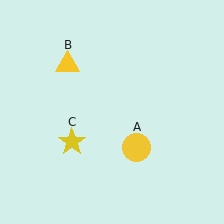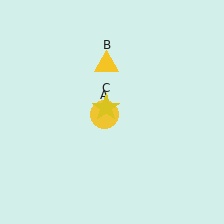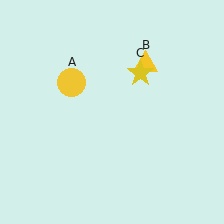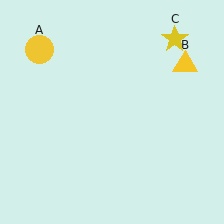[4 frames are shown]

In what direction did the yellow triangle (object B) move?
The yellow triangle (object B) moved right.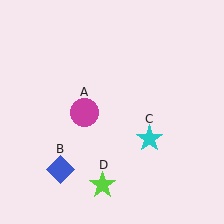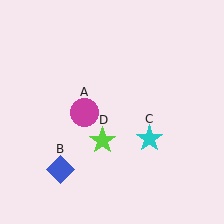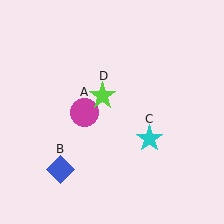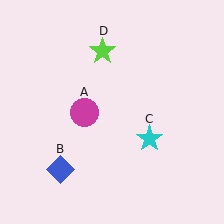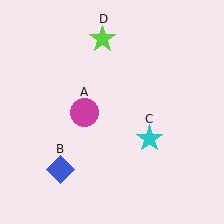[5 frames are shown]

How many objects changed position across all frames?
1 object changed position: lime star (object D).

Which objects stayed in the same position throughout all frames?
Magenta circle (object A) and blue diamond (object B) and cyan star (object C) remained stationary.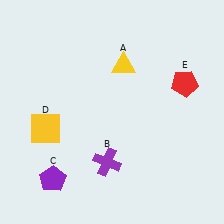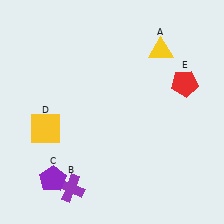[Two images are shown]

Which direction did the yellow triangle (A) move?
The yellow triangle (A) moved right.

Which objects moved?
The objects that moved are: the yellow triangle (A), the purple cross (B).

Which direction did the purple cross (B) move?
The purple cross (B) moved left.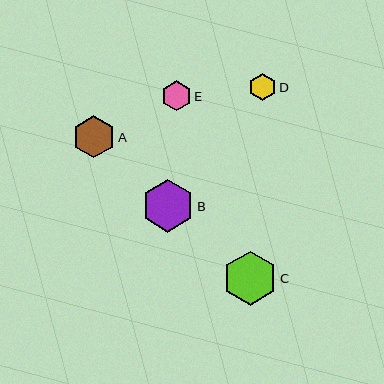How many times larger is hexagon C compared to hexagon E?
Hexagon C is approximately 1.8 times the size of hexagon E.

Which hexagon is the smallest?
Hexagon D is the smallest with a size of approximately 27 pixels.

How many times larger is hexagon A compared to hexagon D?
Hexagon A is approximately 1.6 times the size of hexagon D.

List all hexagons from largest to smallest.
From largest to smallest: C, B, A, E, D.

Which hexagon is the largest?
Hexagon C is the largest with a size of approximately 54 pixels.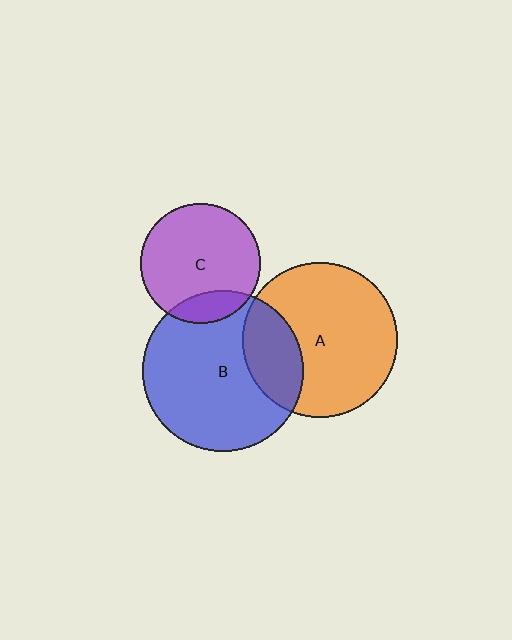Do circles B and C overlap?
Yes.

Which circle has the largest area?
Circle B (blue).